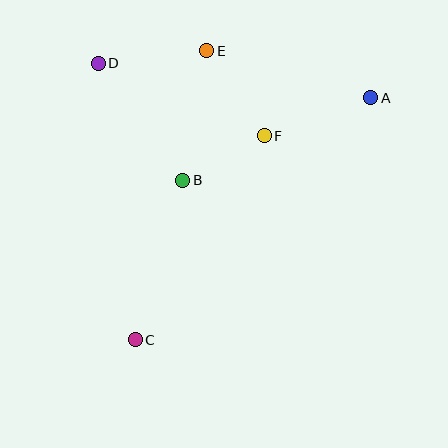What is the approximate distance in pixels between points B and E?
The distance between B and E is approximately 132 pixels.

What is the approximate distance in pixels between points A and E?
The distance between A and E is approximately 171 pixels.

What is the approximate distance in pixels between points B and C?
The distance between B and C is approximately 166 pixels.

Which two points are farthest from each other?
Points A and C are farthest from each other.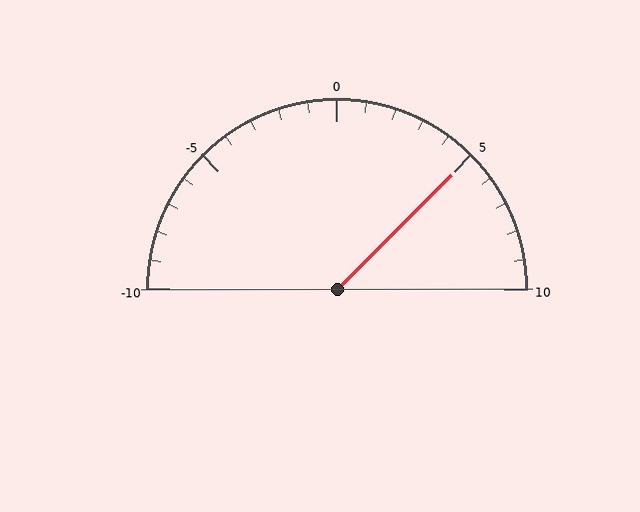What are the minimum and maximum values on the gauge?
The gauge ranges from -10 to 10.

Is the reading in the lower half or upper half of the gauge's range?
The reading is in the upper half of the range (-10 to 10).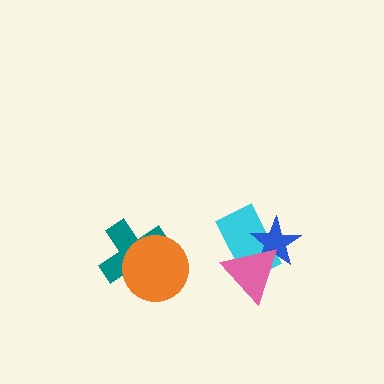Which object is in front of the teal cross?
The orange circle is in front of the teal cross.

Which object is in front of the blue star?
The pink triangle is in front of the blue star.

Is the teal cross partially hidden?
Yes, it is partially covered by another shape.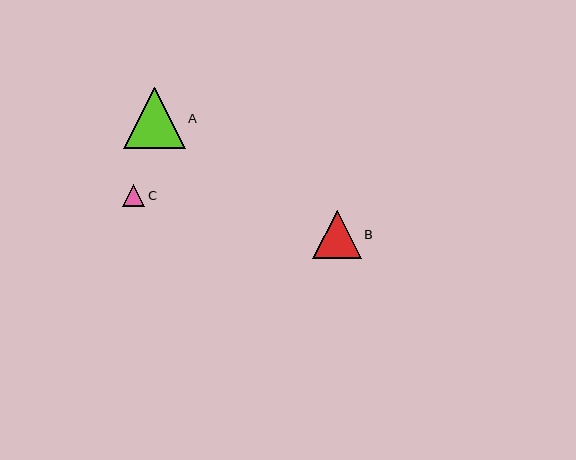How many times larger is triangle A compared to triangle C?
Triangle A is approximately 2.7 times the size of triangle C.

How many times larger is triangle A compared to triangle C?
Triangle A is approximately 2.7 times the size of triangle C.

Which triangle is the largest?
Triangle A is the largest with a size of approximately 61 pixels.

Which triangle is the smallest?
Triangle C is the smallest with a size of approximately 23 pixels.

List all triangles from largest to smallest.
From largest to smallest: A, B, C.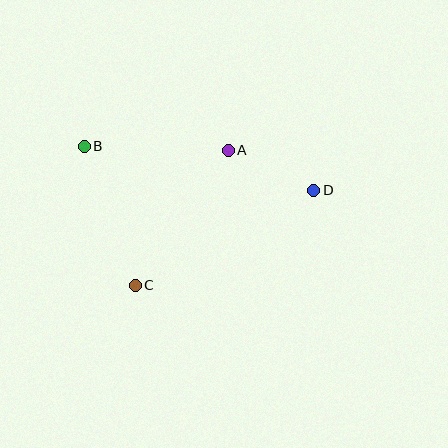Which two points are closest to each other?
Points A and D are closest to each other.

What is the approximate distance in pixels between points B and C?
The distance between B and C is approximately 148 pixels.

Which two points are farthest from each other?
Points B and D are farthest from each other.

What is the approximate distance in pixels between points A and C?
The distance between A and C is approximately 164 pixels.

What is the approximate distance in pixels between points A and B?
The distance between A and B is approximately 144 pixels.